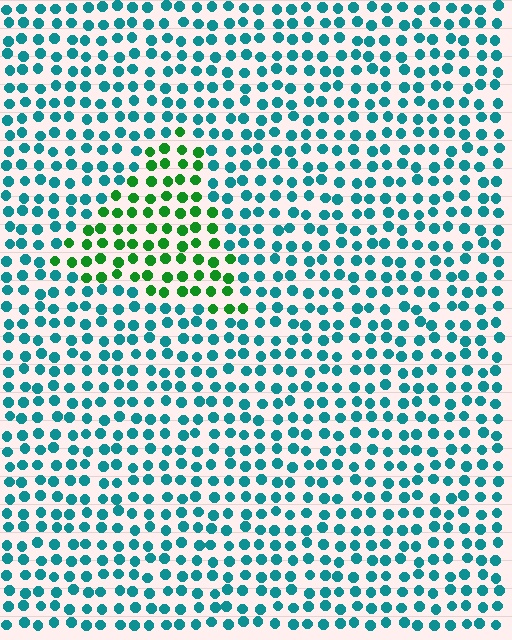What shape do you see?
I see a triangle.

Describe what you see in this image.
The image is filled with small teal elements in a uniform arrangement. A triangle-shaped region is visible where the elements are tinted to a slightly different hue, forming a subtle color boundary.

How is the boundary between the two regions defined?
The boundary is defined purely by a slight shift in hue (about 54 degrees). Spacing, size, and orientation are identical on both sides.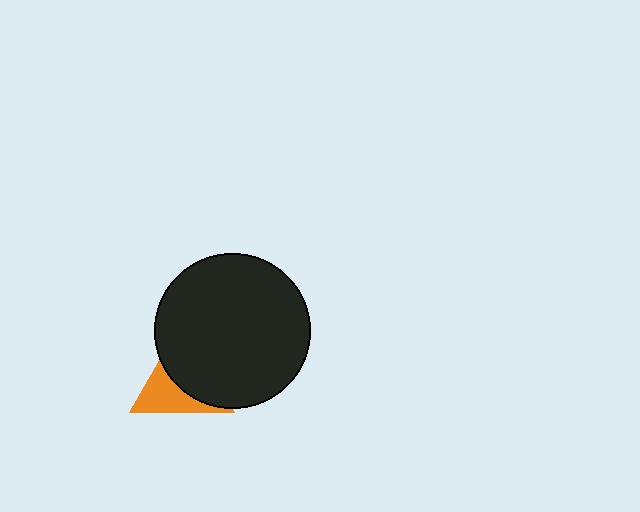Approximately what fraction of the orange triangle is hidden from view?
Roughly 56% of the orange triangle is hidden behind the black circle.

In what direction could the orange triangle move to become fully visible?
The orange triangle could move toward the lower-left. That would shift it out from behind the black circle entirely.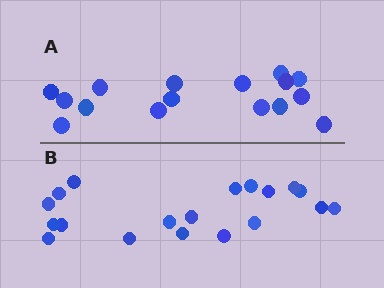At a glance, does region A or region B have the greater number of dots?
Region B (the bottom region) has more dots.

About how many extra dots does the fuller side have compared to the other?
Region B has just a few more — roughly 2 or 3 more dots than region A.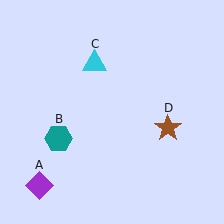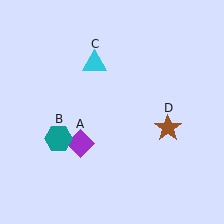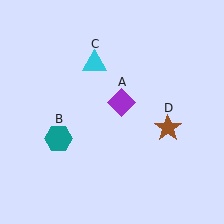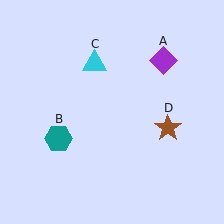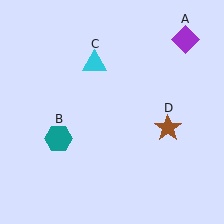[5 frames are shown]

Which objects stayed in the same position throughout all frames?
Teal hexagon (object B) and cyan triangle (object C) and brown star (object D) remained stationary.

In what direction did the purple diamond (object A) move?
The purple diamond (object A) moved up and to the right.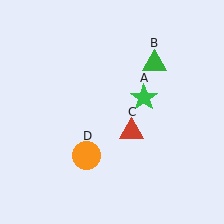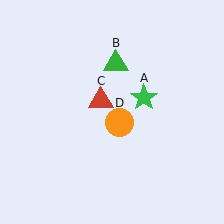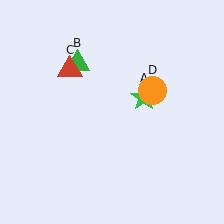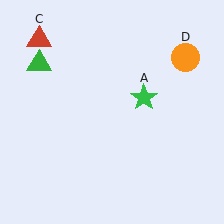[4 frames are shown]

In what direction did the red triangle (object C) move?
The red triangle (object C) moved up and to the left.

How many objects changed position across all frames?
3 objects changed position: green triangle (object B), red triangle (object C), orange circle (object D).